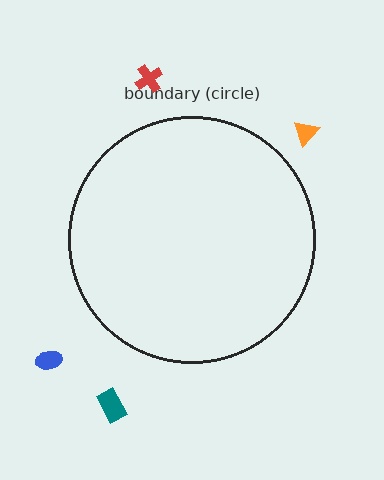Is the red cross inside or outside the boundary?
Outside.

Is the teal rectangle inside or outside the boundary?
Outside.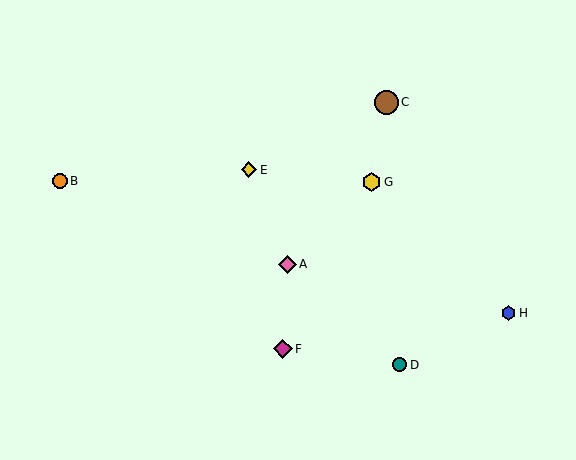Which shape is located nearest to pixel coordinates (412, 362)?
The teal circle (labeled D) at (400, 365) is nearest to that location.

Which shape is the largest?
The brown circle (labeled C) is the largest.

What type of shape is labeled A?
Shape A is a pink diamond.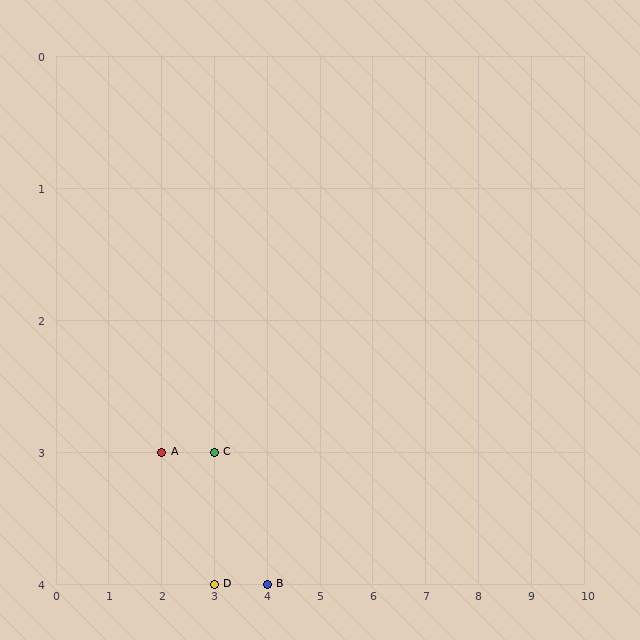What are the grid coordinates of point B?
Point B is at grid coordinates (4, 4).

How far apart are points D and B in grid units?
Points D and B are 1 column apart.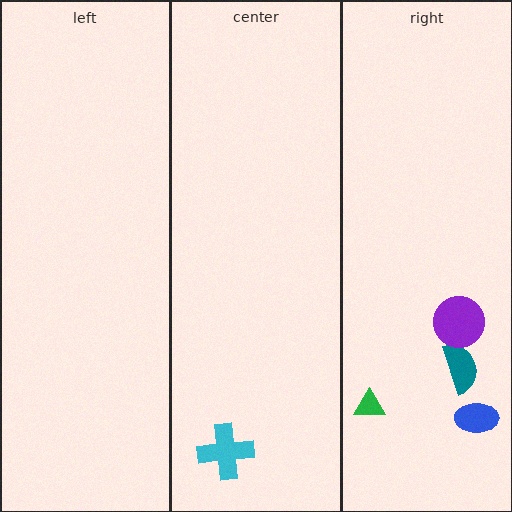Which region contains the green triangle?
The right region.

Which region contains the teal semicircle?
The right region.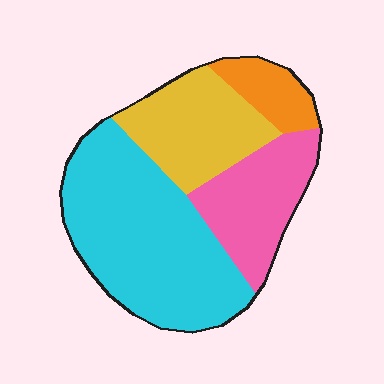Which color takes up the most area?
Cyan, at roughly 45%.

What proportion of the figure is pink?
Pink covers roughly 20% of the figure.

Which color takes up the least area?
Orange, at roughly 10%.